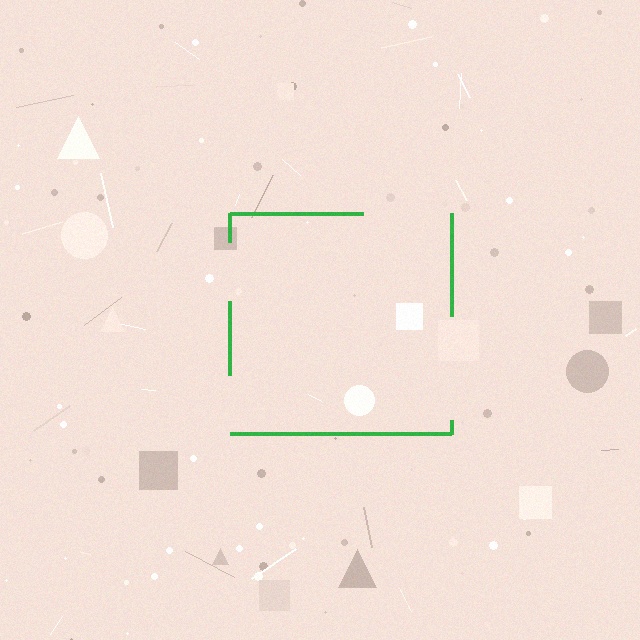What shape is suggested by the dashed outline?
The dashed outline suggests a square.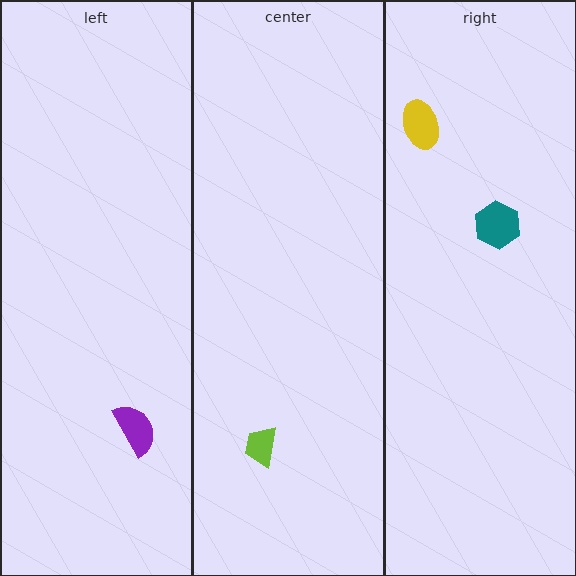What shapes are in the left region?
The purple semicircle.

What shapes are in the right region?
The yellow ellipse, the teal hexagon.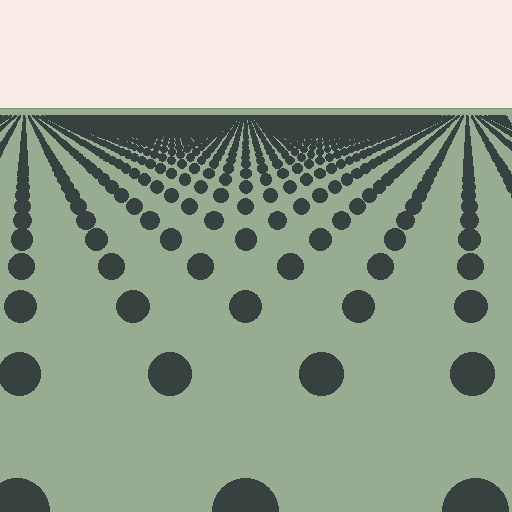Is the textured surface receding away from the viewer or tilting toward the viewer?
The surface is receding away from the viewer. Texture elements get smaller and denser toward the top.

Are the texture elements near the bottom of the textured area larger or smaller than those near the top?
Larger. Near the bottom, elements are closer to the viewer and appear at a bigger on-screen size.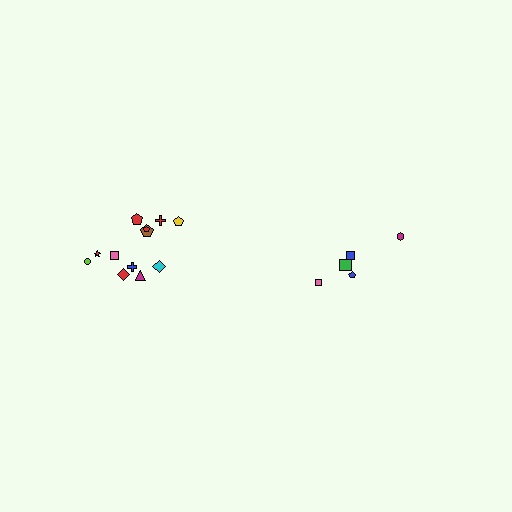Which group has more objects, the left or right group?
The left group.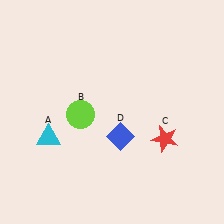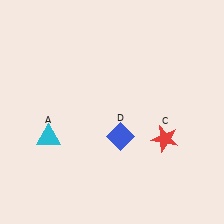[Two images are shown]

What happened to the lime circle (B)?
The lime circle (B) was removed in Image 2. It was in the bottom-left area of Image 1.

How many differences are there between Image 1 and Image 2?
There is 1 difference between the two images.